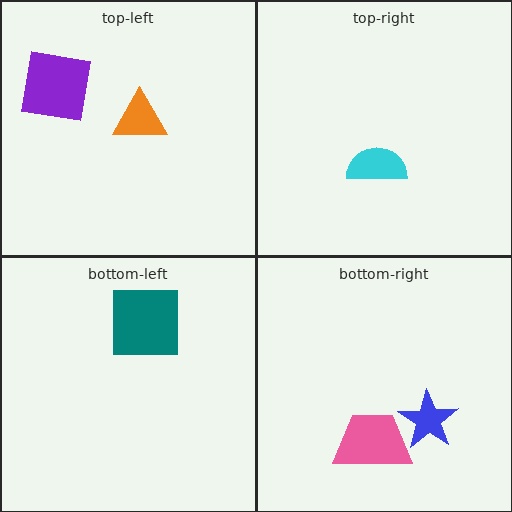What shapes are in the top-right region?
The cyan semicircle.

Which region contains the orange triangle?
The top-left region.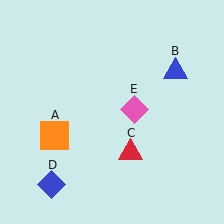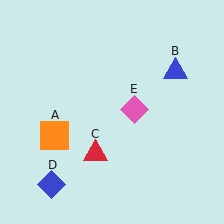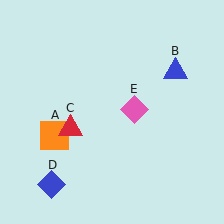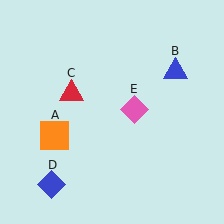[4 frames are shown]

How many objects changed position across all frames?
1 object changed position: red triangle (object C).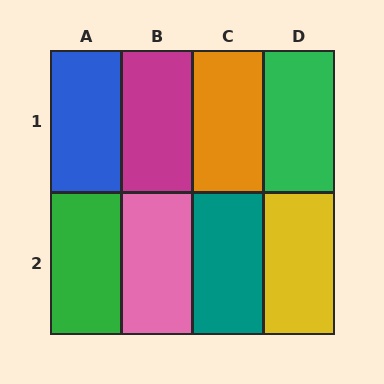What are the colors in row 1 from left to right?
Blue, magenta, orange, green.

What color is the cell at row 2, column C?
Teal.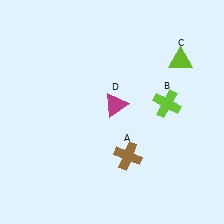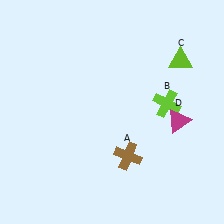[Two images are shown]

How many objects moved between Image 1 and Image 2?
1 object moved between the two images.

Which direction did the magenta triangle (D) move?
The magenta triangle (D) moved right.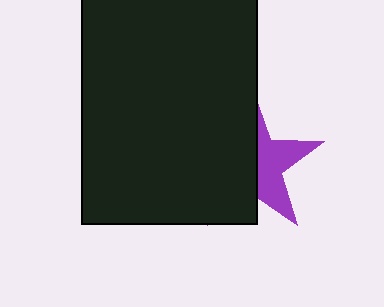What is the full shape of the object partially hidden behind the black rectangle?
The partially hidden object is a purple star.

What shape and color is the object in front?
The object in front is a black rectangle.